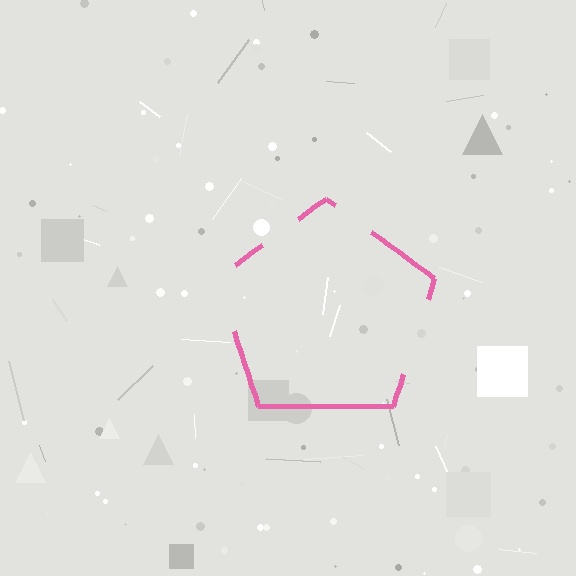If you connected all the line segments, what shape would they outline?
They would outline a pentagon.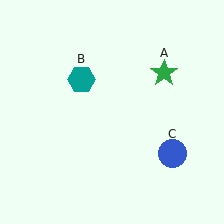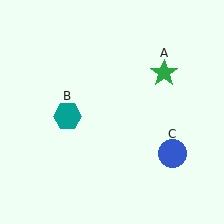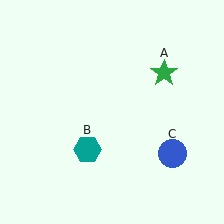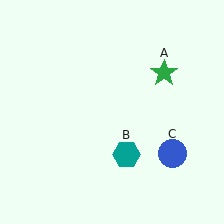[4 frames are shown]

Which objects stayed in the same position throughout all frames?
Green star (object A) and blue circle (object C) remained stationary.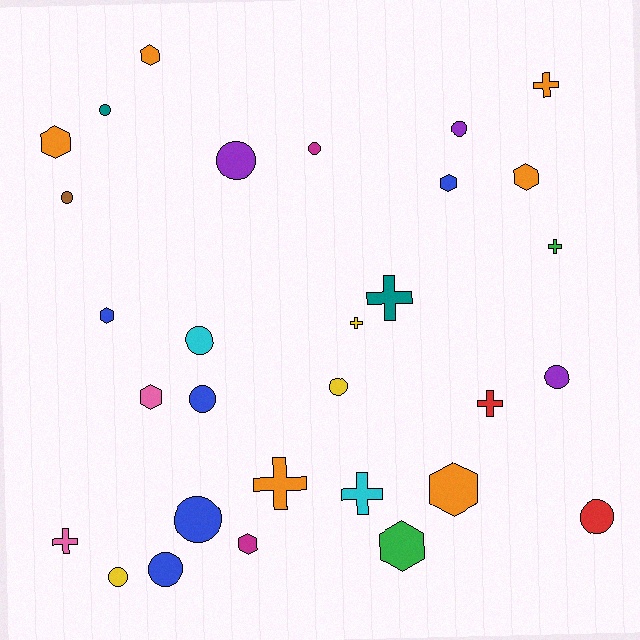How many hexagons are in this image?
There are 9 hexagons.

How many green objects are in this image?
There are 2 green objects.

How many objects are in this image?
There are 30 objects.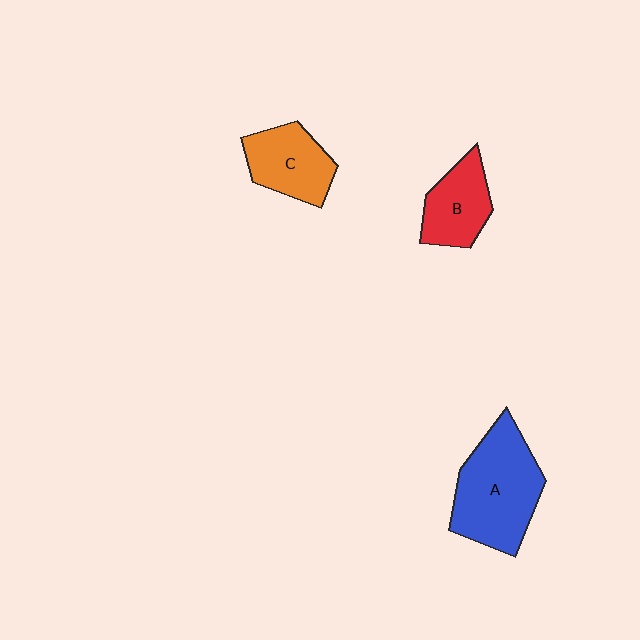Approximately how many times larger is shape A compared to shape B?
Approximately 1.8 times.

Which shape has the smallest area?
Shape B (red).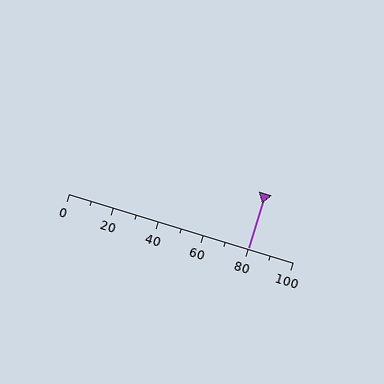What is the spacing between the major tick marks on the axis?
The major ticks are spaced 20 apart.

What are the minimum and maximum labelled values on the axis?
The axis runs from 0 to 100.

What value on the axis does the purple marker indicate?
The marker indicates approximately 80.